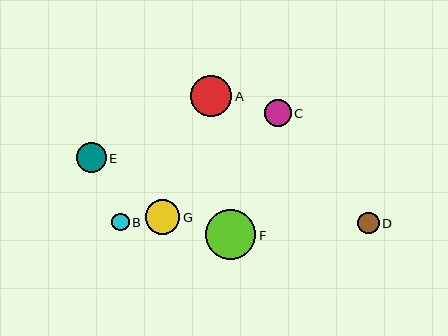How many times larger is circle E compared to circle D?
Circle E is approximately 1.4 times the size of circle D.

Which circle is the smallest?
Circle B is the smallest with a size of approximately 17 pixels.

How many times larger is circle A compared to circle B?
Circle A is approximately 2.4 times the size of circle B.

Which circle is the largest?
Circle F is the largest with a size of approximately 50 pixels.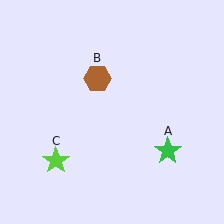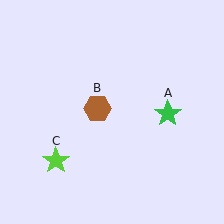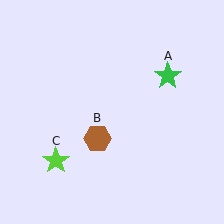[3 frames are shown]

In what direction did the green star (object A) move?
The green star (object A) moved up.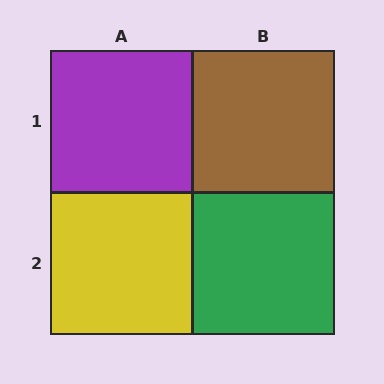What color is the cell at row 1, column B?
Brown.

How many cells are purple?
1 cell is purple.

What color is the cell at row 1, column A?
Purple.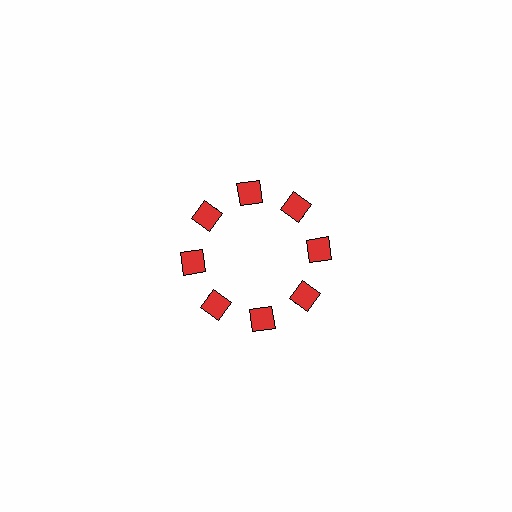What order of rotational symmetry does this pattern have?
This pattern has 8-fold rotational symmetry.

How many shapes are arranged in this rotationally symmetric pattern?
There are 16 shapes, arranged in 8 groups of 2.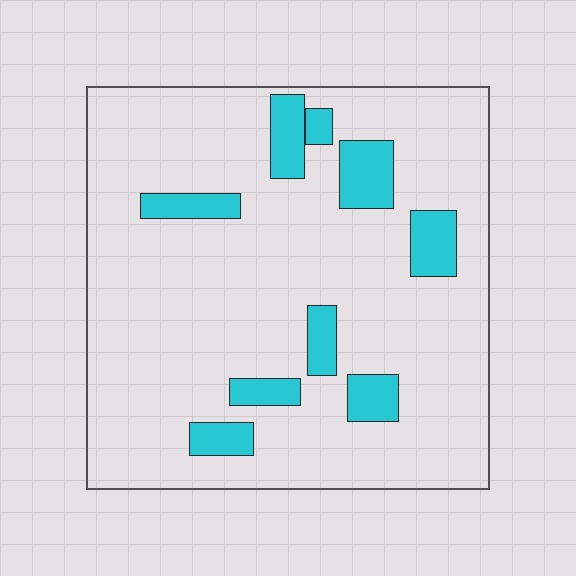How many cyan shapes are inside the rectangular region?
9.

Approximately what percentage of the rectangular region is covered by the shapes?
Approximately 15%.